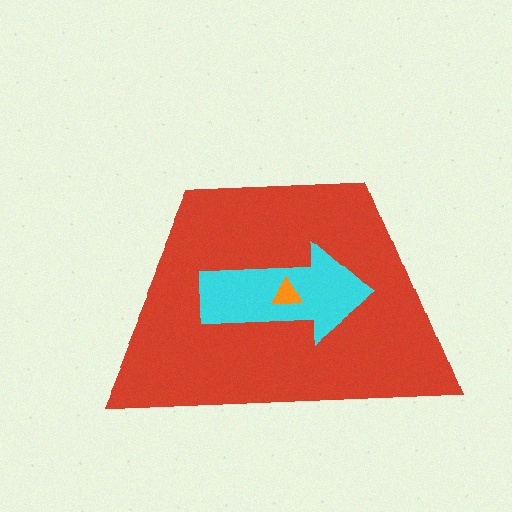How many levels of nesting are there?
3.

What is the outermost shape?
The red trapezoid.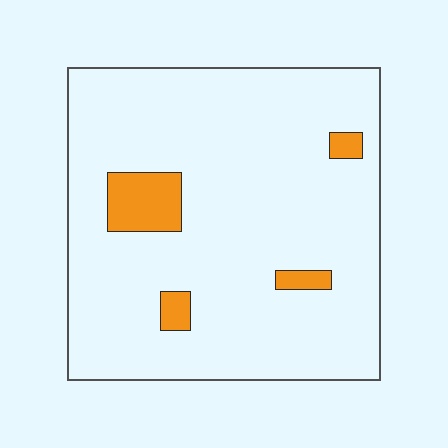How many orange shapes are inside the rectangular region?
4.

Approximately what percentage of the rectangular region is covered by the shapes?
Approximately 10%.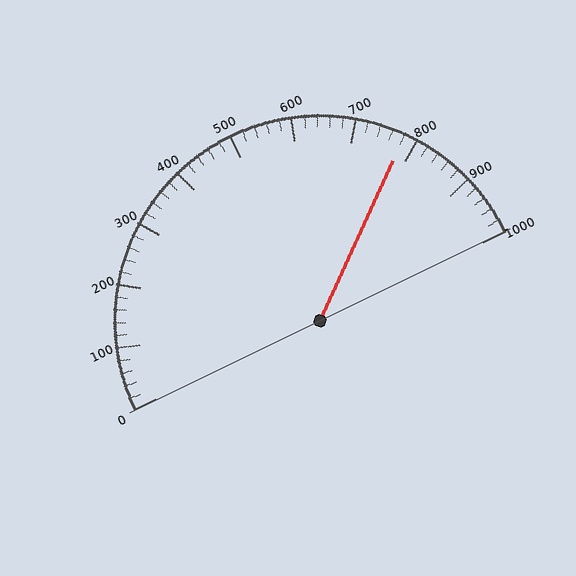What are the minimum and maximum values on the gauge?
The gauge ranges from 0 to 1000.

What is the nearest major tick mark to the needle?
The nearest major tick mark is 800.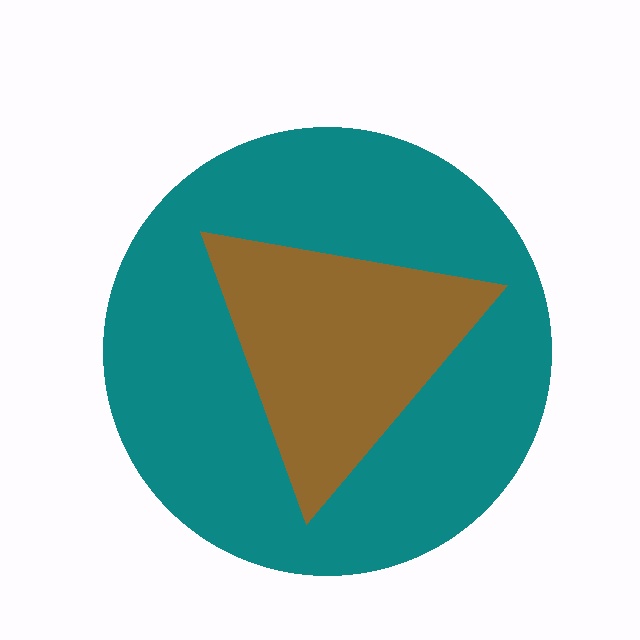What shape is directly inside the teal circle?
The brown triangle.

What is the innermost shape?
The brown triangle.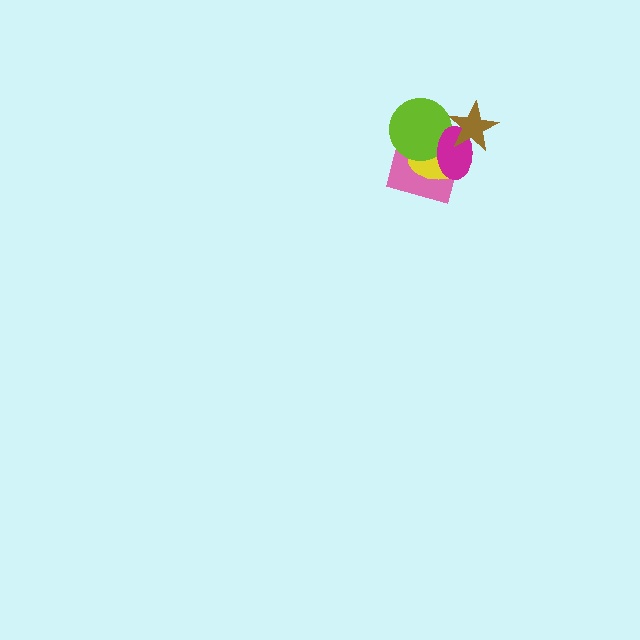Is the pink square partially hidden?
Yes, it is partially covered by another shape.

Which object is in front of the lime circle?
The magenta ellipse is in front of the lime circle.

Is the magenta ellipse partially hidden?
Yes, it is partially covered by another shape.